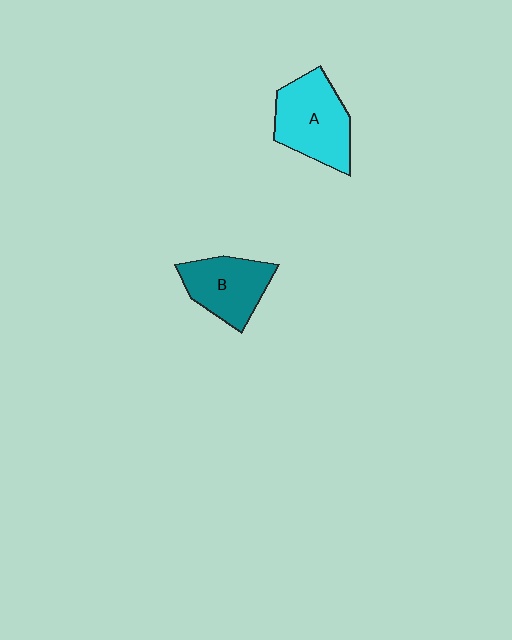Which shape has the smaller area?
Shape B (teal).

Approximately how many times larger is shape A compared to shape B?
Approximately 1.2 times.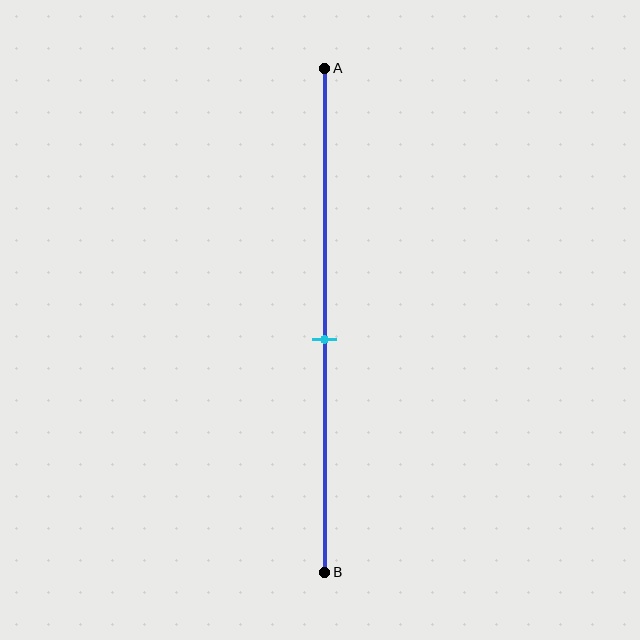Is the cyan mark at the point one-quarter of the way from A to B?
No, the mark is at about 55% from A, not at the 25% one-quarter point.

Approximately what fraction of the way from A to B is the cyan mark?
The cyan mark is approximately 55% of the way from A to B.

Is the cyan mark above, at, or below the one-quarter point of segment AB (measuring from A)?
The cyan mark is below the one-quarter point of segment AB.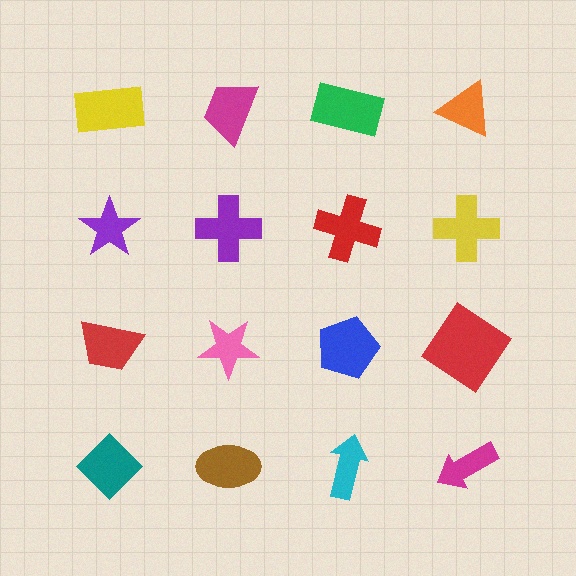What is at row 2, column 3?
A red cross.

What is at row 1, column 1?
A yellow rectangle.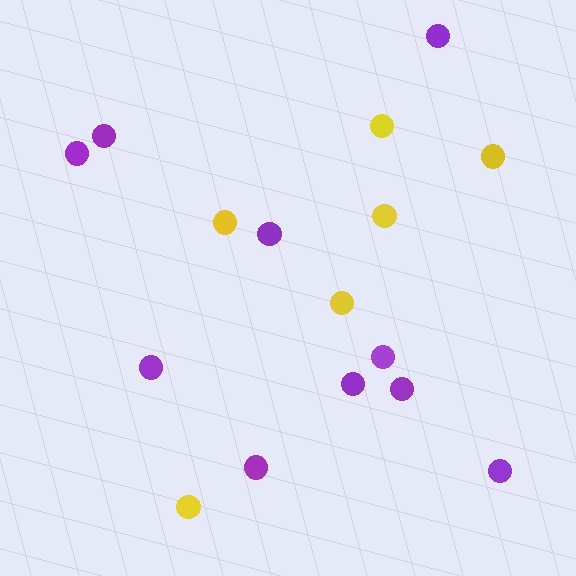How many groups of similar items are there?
There are 2 groups: one group of yellow circles (6) and one group of purple circles (10).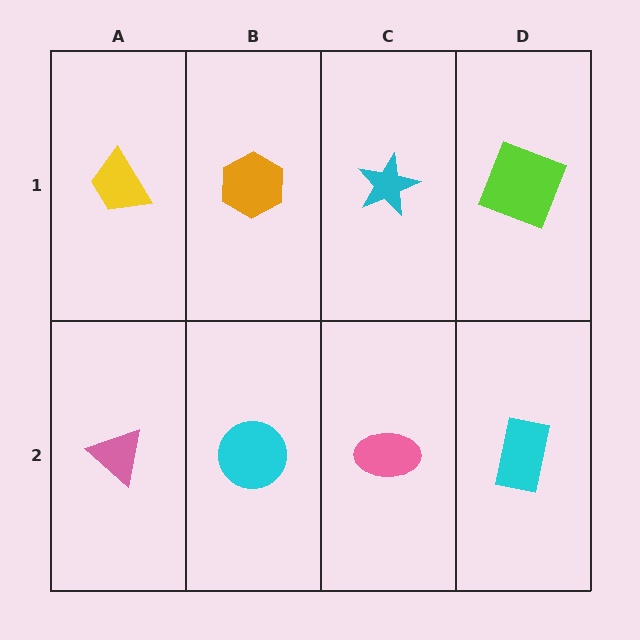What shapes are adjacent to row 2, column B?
An orange hexagon (row 1, column B), a pink triangle (row 2, column A), a pink ellipse (row 2, column C).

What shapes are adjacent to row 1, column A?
A pink triangle (row 2, column A), an orange hexagon (row 1, column B).